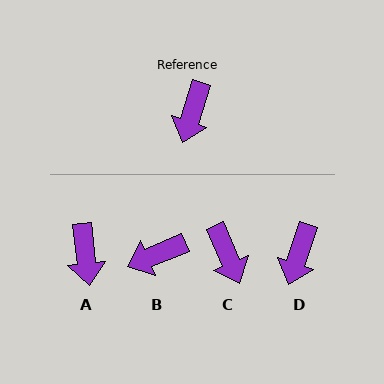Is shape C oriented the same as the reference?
No, it is off by about 41 degrees.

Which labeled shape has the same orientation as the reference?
D.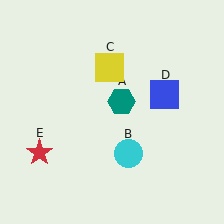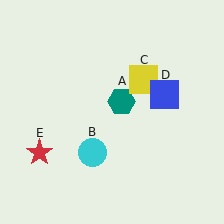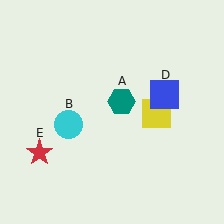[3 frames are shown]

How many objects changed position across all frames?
2 objects changed position: cyan circle (object B), yellow square (object C).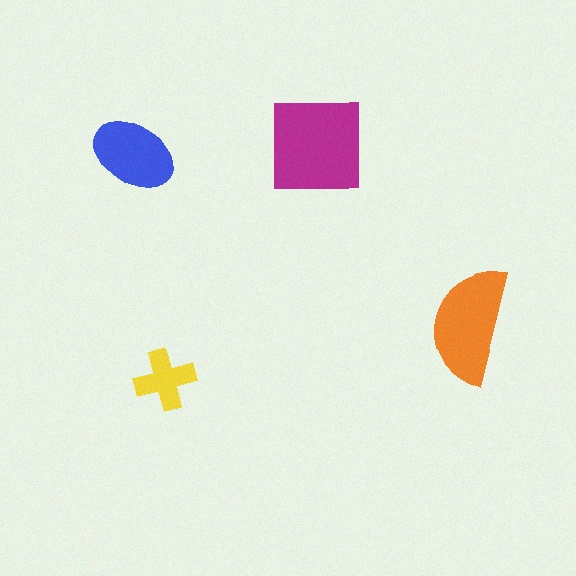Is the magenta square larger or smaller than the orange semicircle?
Larger.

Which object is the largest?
The magenta square.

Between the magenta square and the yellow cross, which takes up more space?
The magenta square.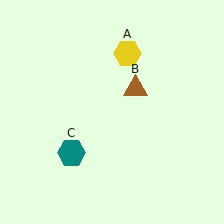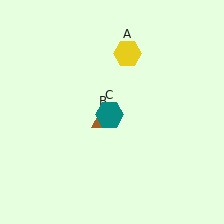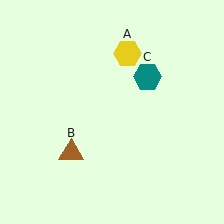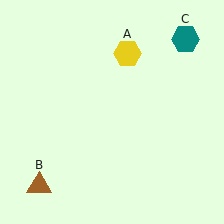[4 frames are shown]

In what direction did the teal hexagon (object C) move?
The teal hexagon (object C) moved up and to the right.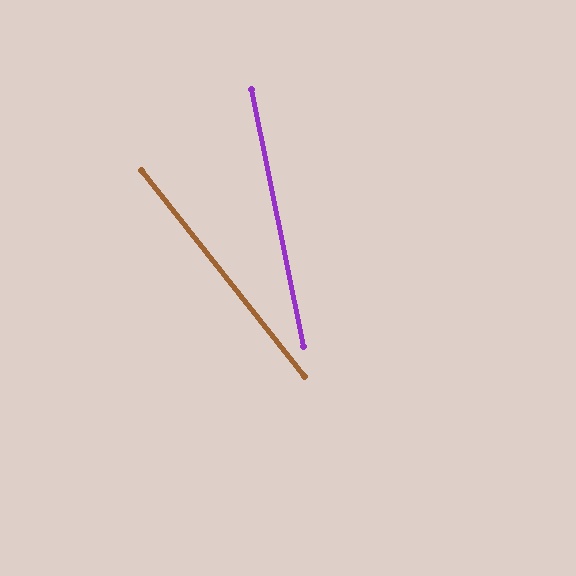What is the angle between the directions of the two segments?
Approximately 27 degrees.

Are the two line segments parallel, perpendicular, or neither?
Neither parallel nor perpendicular — they differ by about 27°.